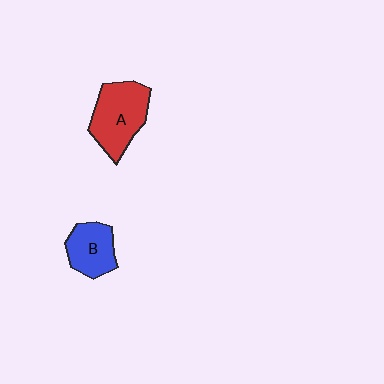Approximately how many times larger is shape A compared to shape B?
Approximately 1.5 times.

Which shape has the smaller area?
Shape B (blue).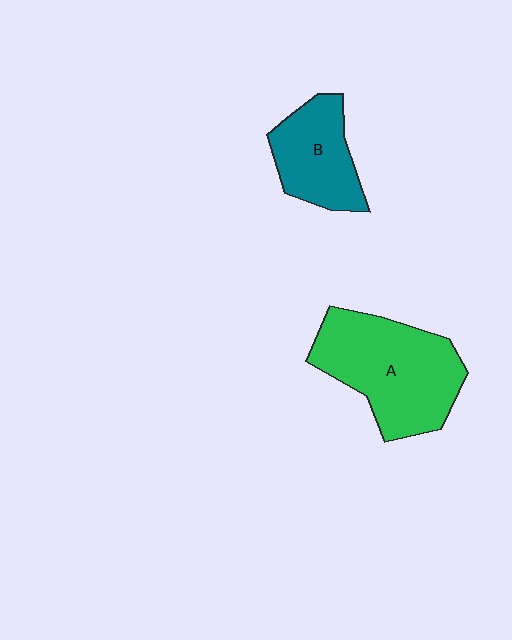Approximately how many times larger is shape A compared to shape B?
Approximately 1.7 times.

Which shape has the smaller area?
Shape B (teal).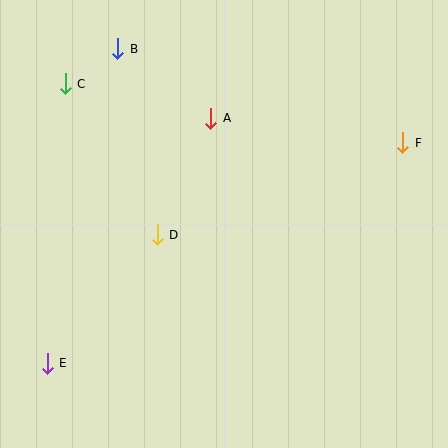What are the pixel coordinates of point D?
Point D is at (157, 235).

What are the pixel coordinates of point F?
Point F is at (403, 143).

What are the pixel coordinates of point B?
Point B is at (118, 49).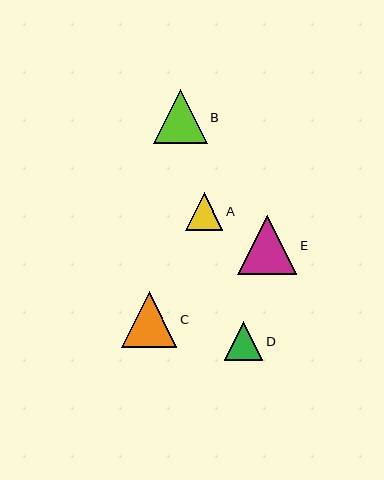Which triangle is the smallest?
Triangle A is the smallest with a size of approximately 38 pixels.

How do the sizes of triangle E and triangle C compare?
Triangle E and triangle C are approximately the same size.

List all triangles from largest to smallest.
From largest to smallest: E, C, B, D, A.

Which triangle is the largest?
Triangle E is the largest with a size of approximately 59 pixels.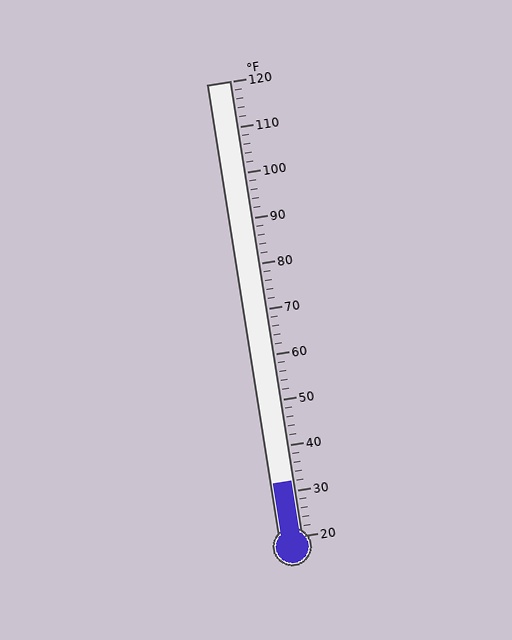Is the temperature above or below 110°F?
The temperature is below 110°F.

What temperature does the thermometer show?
The thermometer shows approximately 32°F.